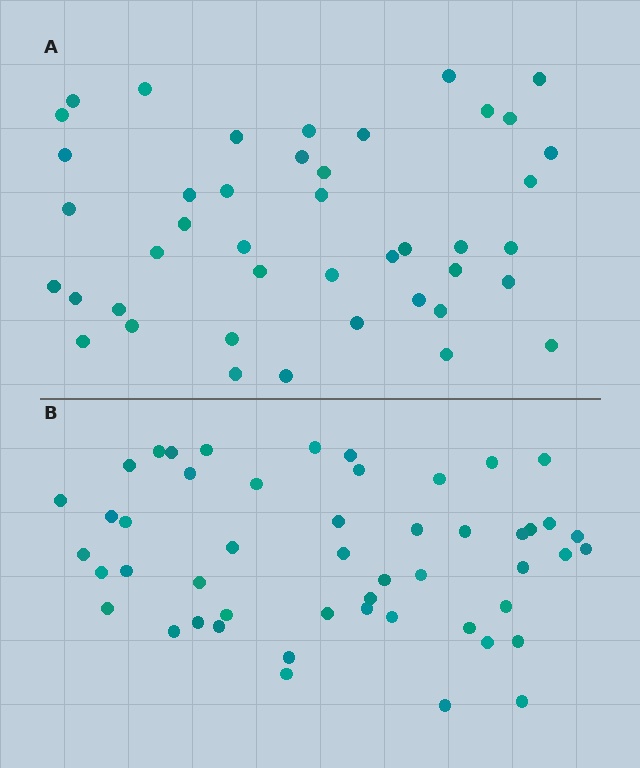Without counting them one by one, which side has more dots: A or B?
Region B (the bottom region) has more dots.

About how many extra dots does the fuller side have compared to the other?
Region B has roughly 8 or so more dots than region A.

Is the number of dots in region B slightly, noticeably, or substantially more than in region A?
Region B has only slightly more — the two regions are fairly close. The ratio is roughly 1.2 to 1.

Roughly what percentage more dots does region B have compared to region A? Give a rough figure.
About 15% more.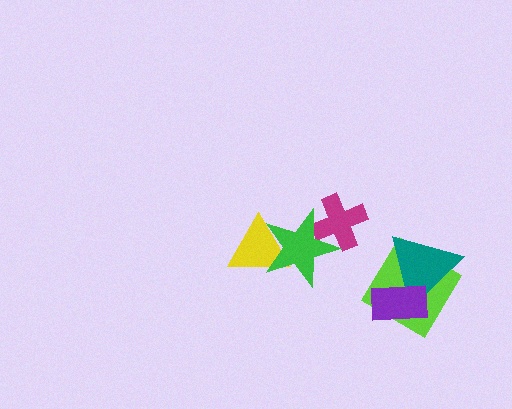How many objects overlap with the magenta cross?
1 object overlaps with the magenta cross.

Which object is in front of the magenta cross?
The green star is in front of the magenta cross.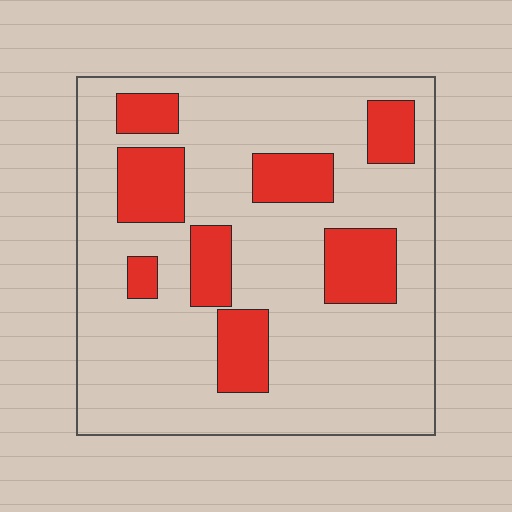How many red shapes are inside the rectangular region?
8.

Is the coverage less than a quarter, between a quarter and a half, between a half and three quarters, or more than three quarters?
Less than a quarter.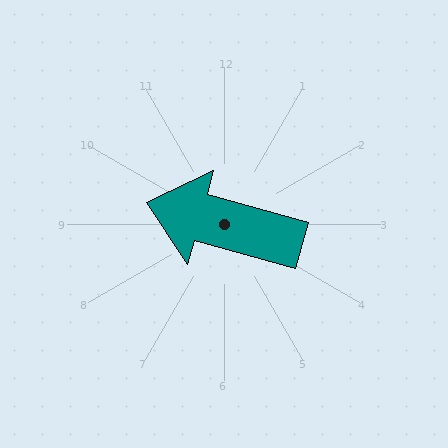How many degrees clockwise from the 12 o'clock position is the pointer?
Approximately 285 degrees.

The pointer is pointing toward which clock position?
Roughly 10 o'clock.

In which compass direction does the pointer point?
West.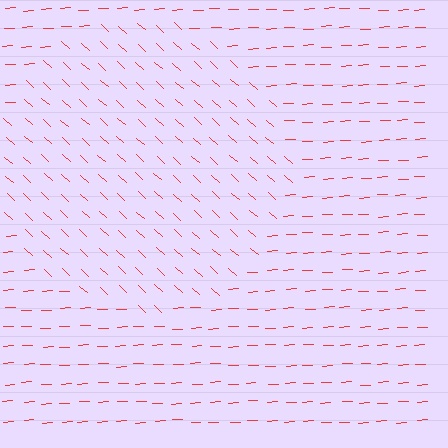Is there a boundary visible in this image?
Yes, there is a texture boundary formed by a change in line orientation.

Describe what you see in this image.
The image is filled with small red line segments. A circle region in the image has lines oriented differently from the surrounding lines, creating a visible texture boundary.